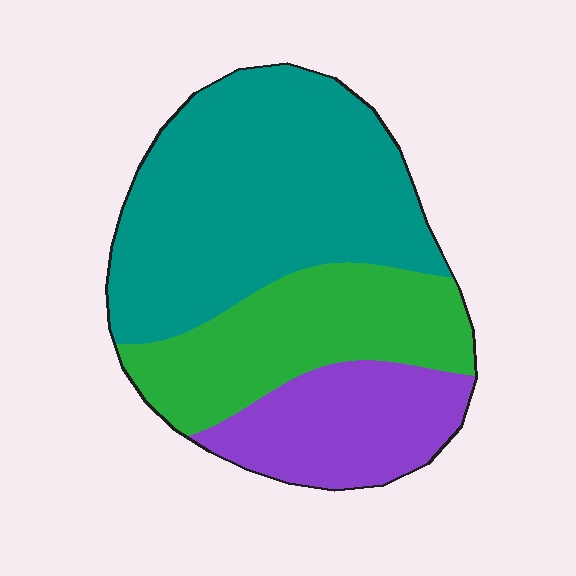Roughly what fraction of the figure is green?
Green takes up between a sixth and a third of the figure.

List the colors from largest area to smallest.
From largest to smallest: teal, green, purple.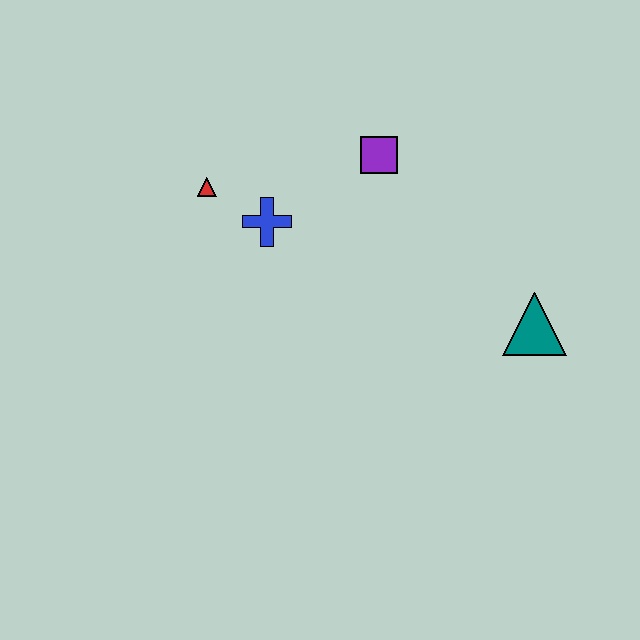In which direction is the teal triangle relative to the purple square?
The teal triangle is below the purple square.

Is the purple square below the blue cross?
No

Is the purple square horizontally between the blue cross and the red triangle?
No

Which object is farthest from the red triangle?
The teal triangle is farthest from the red triangle.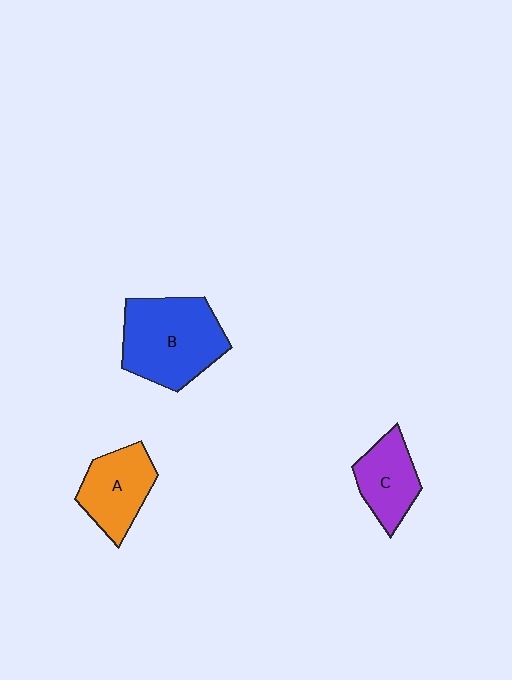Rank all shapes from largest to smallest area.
From largest to smallest: B (blue), A (orange), C (purple).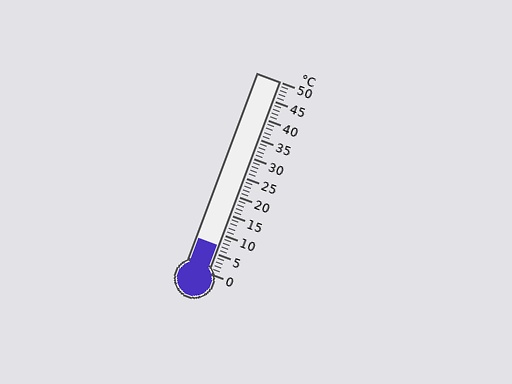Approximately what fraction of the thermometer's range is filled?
The thermometer is filled to approximately 15% of its range.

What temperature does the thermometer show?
The thermometer shows approximately 7°C.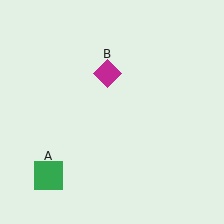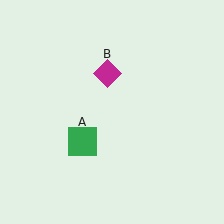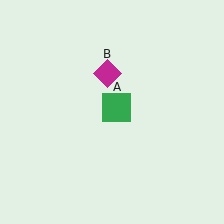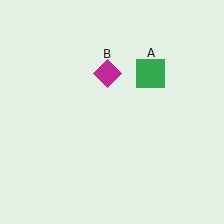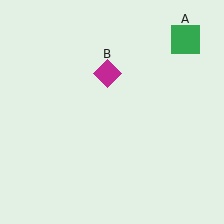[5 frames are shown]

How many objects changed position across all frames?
1 object changed position: green square (object A).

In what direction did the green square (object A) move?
The green square (object A) moved up and to the right.